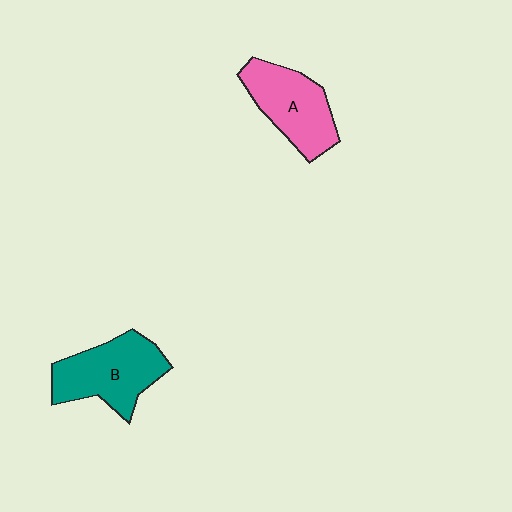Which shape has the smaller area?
Shape A (pink).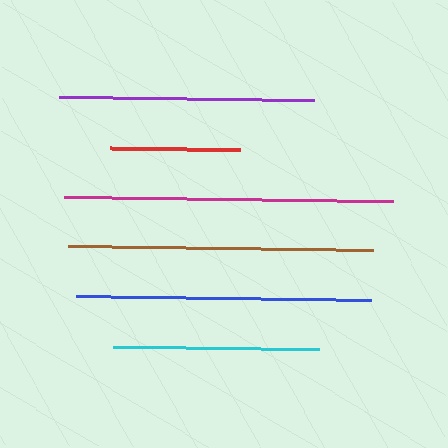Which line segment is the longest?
The magenta line is the longest at approximately 328 pixels.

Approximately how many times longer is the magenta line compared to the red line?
The magenta line is approximately 2.5 times the length of the red line.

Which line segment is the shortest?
The red line is the shortest at approximately 130 pixels.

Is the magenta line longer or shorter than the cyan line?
The magenta line is longer than the cyan line.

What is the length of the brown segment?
The brown segment is approximately 306 pixels long.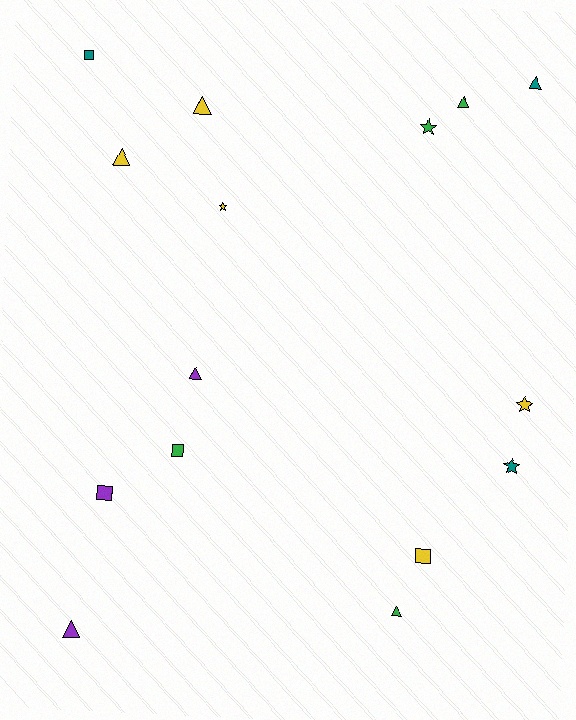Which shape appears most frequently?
Triangle, with 7 objects.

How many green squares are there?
There is 1 green square.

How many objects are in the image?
There are 15 objects.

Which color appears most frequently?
Yellow, with 5 objects.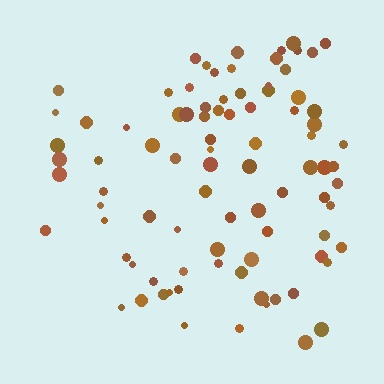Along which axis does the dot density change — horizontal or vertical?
Horizontal.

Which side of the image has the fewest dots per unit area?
The left.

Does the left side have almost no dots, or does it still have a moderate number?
Still a moderate number, just noticeably fewer than the right.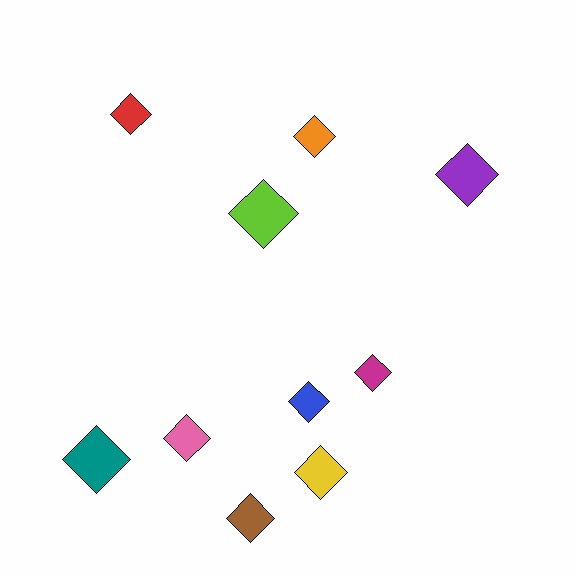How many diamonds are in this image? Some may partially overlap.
There are 10 diamonds.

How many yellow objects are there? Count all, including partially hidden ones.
There is 1 yellow object.